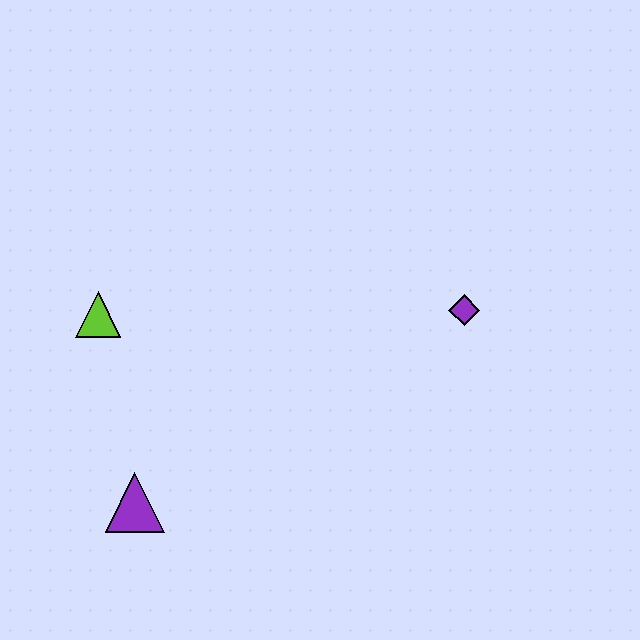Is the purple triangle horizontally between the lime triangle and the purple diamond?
Yes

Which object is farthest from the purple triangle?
The purple diamond is farthest from the purple triangle.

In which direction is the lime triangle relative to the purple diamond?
The lime triangle is to the left of the purple diamond.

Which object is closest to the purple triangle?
The lime triangle is closest to the purple triangle.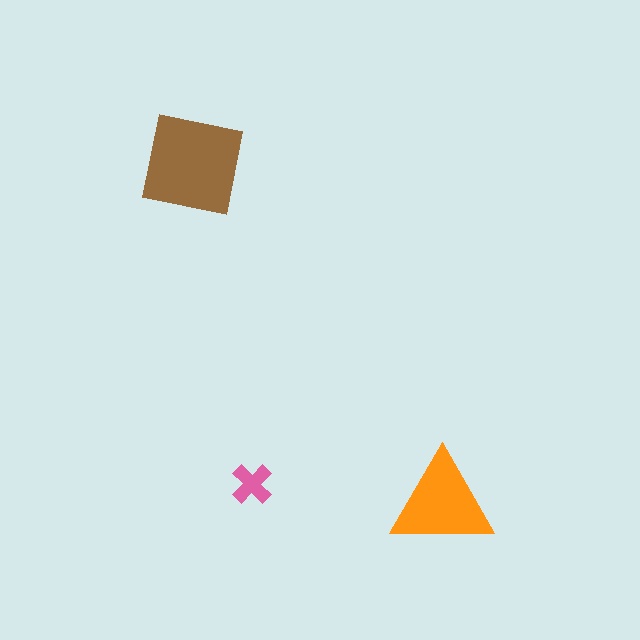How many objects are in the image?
There are 3 objects in the image.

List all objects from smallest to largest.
The pink cross, the orange triangle, the brown square.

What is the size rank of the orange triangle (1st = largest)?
2nd.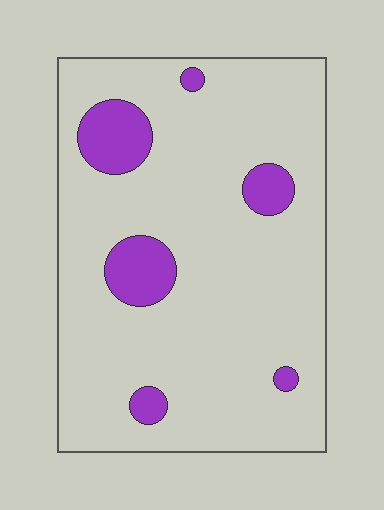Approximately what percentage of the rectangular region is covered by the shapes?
Approximately 10%.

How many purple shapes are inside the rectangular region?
6.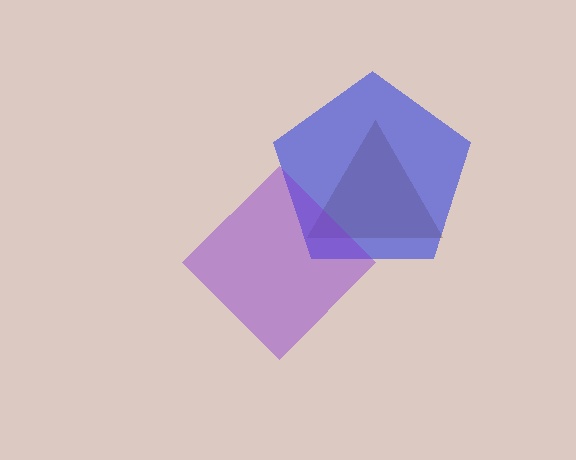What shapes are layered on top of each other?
The layered shapes are: a brown triangle, a blue pentagon, a purple diamond.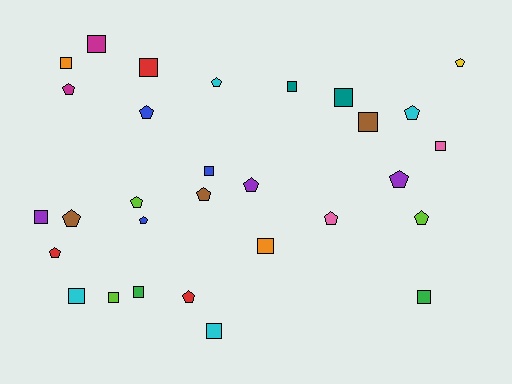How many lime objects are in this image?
There are 3 lime objects.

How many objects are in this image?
There are 30 objects.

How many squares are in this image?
There are 15 squares.